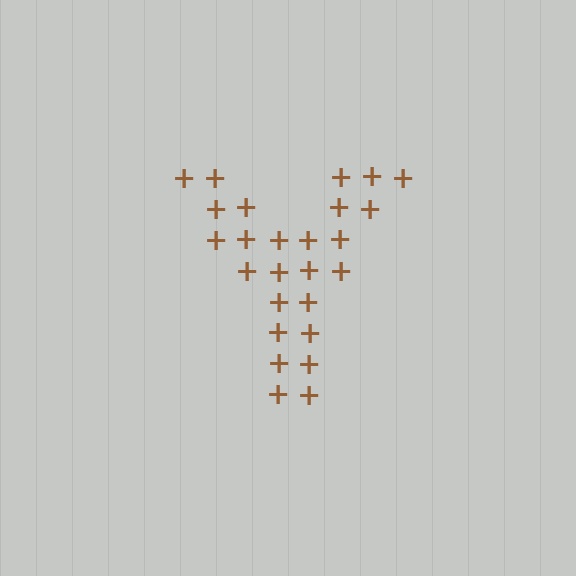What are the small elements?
The small elements are plus signs.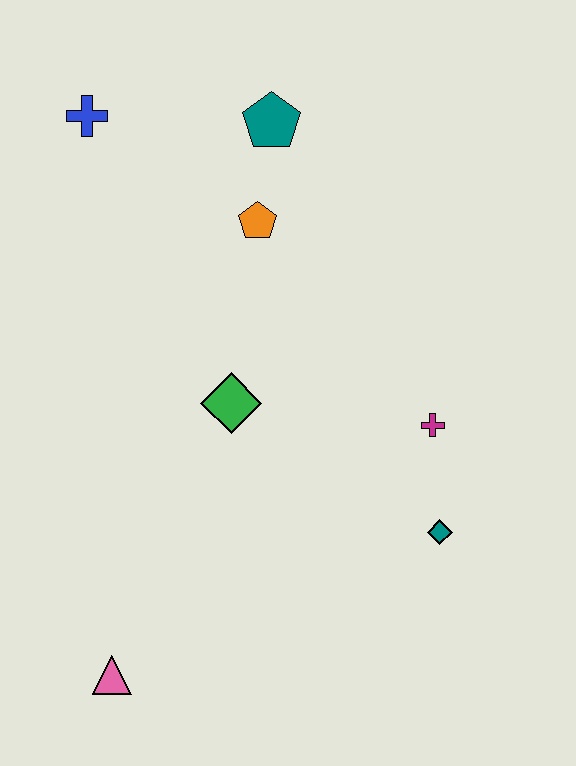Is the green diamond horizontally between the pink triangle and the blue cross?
No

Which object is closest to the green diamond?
The orange pentagon is closest to the green diamond.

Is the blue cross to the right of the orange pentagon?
No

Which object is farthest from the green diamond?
The blue cross is farthest from the green diamond.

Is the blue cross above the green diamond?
Yes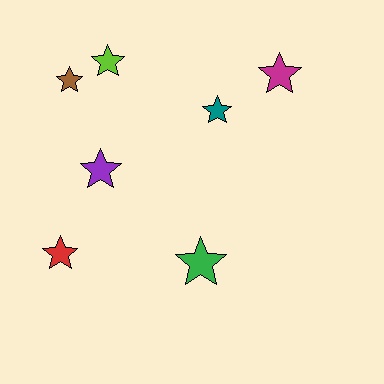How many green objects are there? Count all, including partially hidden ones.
There is 1 green object.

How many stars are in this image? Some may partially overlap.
There are 7 stars.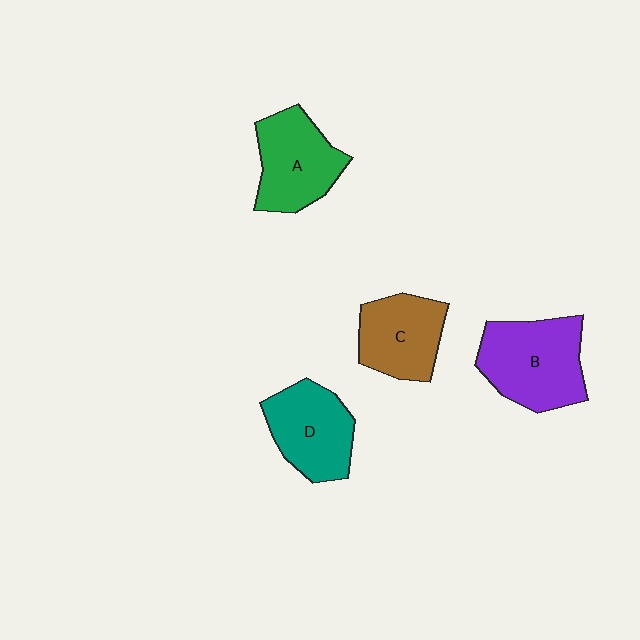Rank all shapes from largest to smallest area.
From largest to smallest: B (purple), A (green), D (teal), C (brown).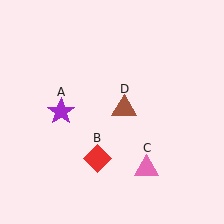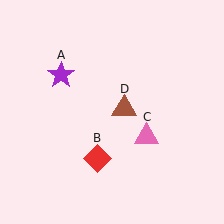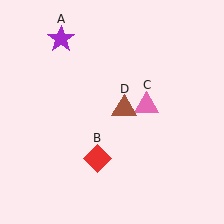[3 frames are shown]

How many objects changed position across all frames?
2 objects changed position: purple star (object A), pink triangle (object C).